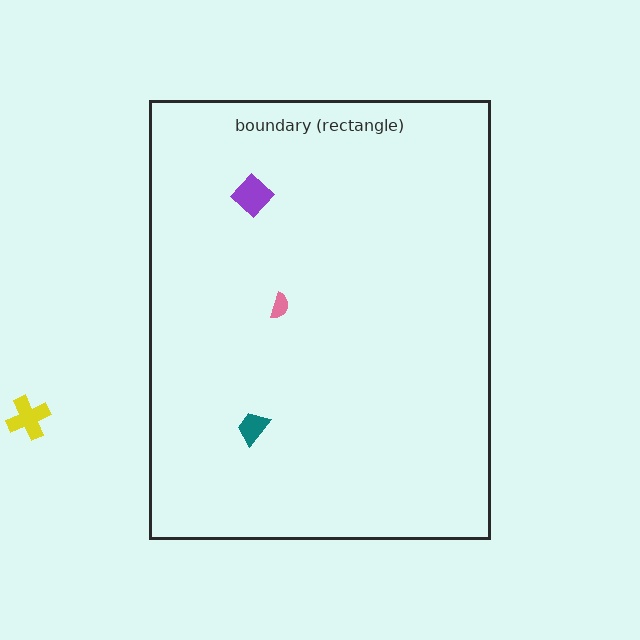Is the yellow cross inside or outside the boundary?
Outside.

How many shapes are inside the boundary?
3 inside, 1 outside.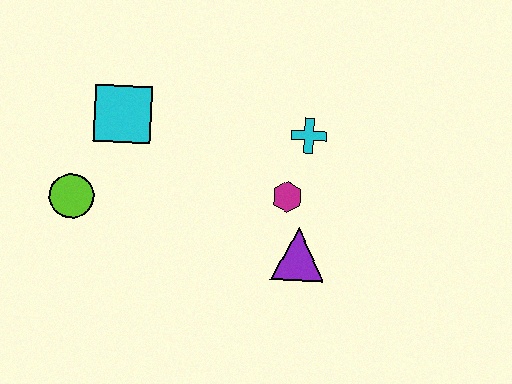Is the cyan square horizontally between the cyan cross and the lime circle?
Yes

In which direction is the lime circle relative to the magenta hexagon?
The lime circle is to the left of the magenta hexagon.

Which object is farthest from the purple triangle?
The lime circle is farthest from the purple triangle.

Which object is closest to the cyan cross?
The magenta hexagon is closest to the cyan cross.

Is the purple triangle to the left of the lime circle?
No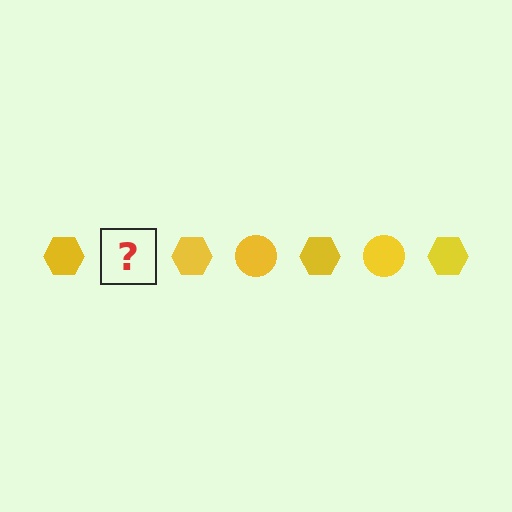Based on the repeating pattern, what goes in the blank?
The blank should be a yellow circle.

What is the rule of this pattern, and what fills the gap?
The rule is that the pattern cycles through hexagon, circle shapes in yellow. The gap should be filled with a yellow circle.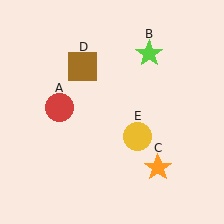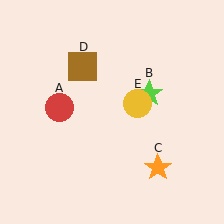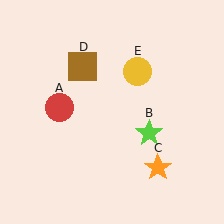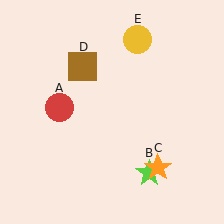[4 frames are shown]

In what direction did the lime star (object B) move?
The lime star (object B) moved down.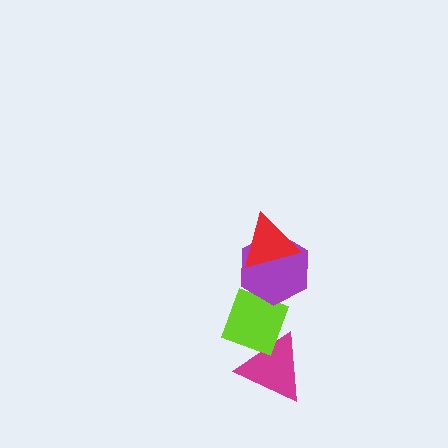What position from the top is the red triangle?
The red triangle is 1st from the top.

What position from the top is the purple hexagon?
The purple hexagon is 2nd from the top.